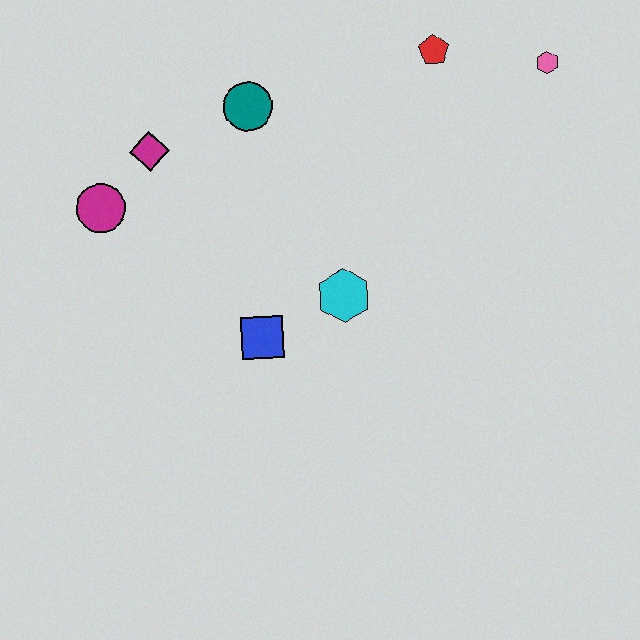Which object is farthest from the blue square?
The pink hexagon is farthest from the blue square.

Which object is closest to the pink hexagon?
The red pentagon is closest to the pink hexagon.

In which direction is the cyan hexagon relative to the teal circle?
The cyan hexagon is below the teal circle.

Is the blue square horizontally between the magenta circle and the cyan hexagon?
Yes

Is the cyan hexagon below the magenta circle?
Yes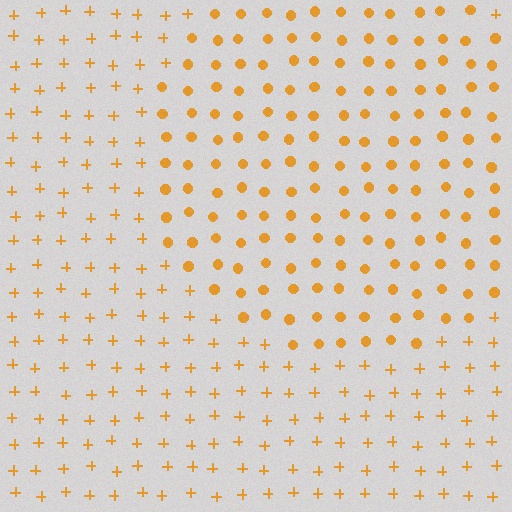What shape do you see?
I see a circle.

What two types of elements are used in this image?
The image uses circles inside the circle region and plus signs outside it.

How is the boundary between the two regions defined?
The boundary is defined by a change in element shape: circles inside vs. plus signs outside. All elements share the same color and spacing.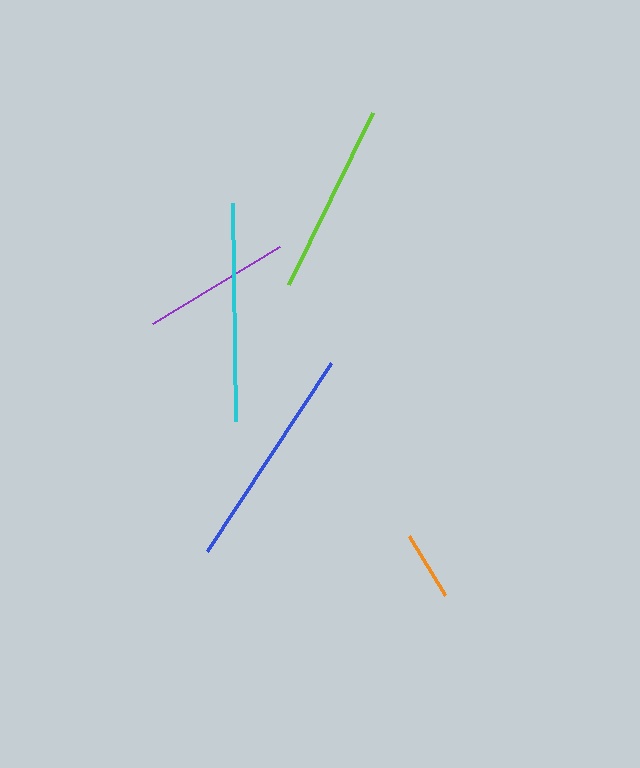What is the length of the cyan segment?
The cyan segment is approximately 218 pixels long.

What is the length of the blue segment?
The blue segment is approximately 225 pixels long.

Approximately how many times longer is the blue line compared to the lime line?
The blue line is approximately 1.2 times the length of the lime line.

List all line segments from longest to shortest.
From longest to shortest: blue, cyan, lime, purple, orange.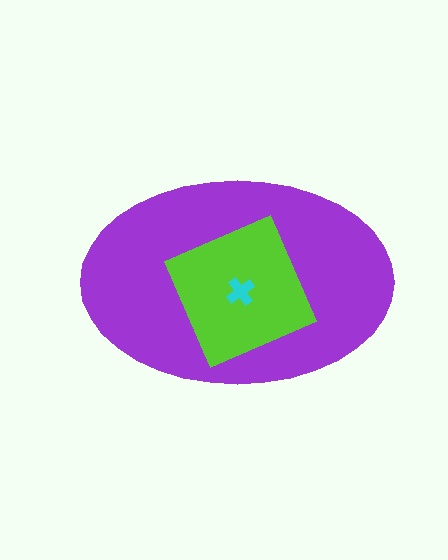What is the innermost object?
The cyan cross.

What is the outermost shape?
The purple ellipse.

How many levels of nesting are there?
3.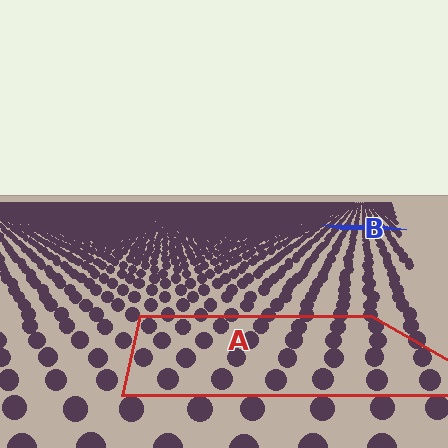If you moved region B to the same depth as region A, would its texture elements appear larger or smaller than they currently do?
They would appear larger. At a closer depth, the same texture elements are projected at a bigger on-screen size.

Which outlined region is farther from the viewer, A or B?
Region B is farther from the viewer — the texture elements inside it appear smaller and more densely packed.